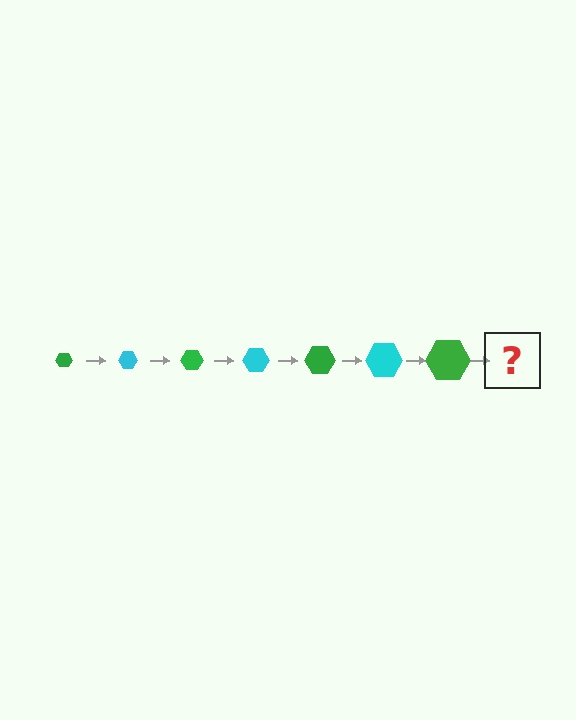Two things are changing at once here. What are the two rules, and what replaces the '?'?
The two rules are that the hexagon grows larger each step and the color cycles through green and cyan. The '?' should be a cyan hexagon, larger than the previous one.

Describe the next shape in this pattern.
It should be a cyan hexagon, larger than the previous one.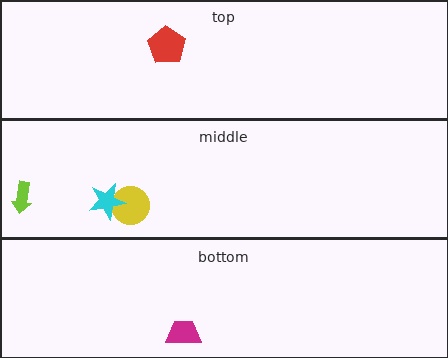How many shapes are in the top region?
1.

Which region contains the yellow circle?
The middle region.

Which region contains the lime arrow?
The middle region.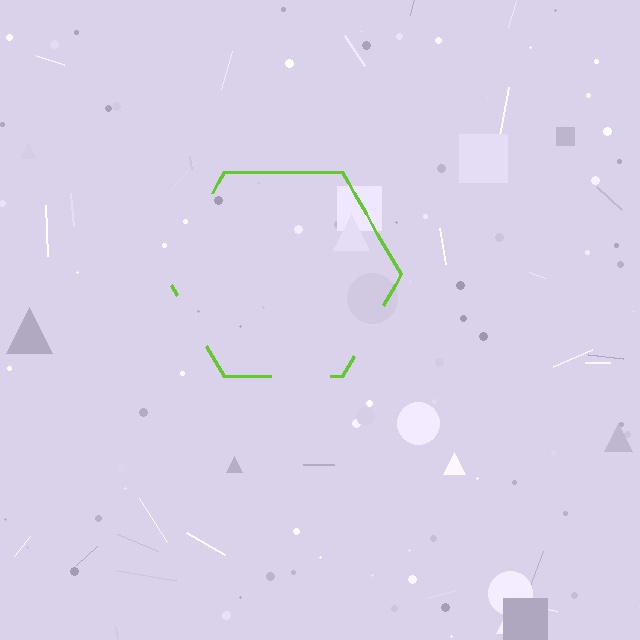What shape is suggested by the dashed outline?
The dashed outline suggests a hexagon.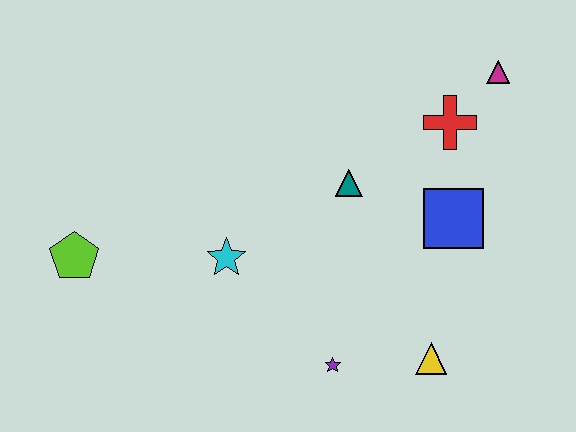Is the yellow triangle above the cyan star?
No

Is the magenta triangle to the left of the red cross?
No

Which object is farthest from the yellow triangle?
The lime pentagon is farthest from the yellow triangle.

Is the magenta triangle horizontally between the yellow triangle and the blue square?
No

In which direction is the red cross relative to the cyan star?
The red cross is to the right of the cyan star.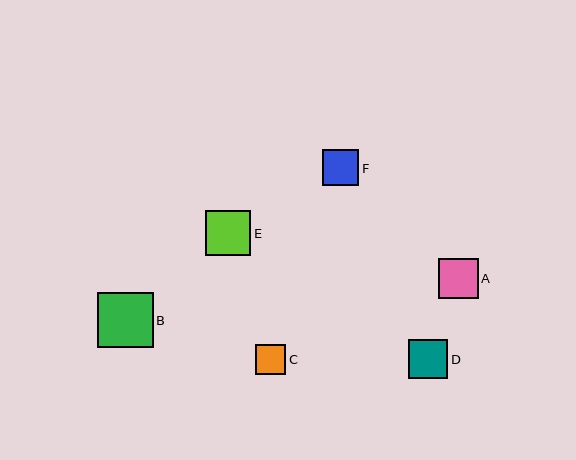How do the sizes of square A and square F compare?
Square A and square F are approximately the same size.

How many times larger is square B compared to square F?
Square B is approximately 1.5 times the size of square F.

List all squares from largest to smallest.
From largest to smallest: B, E, A, D, F, C.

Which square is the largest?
Square B is the largest with a size of approximately 56 pixels.